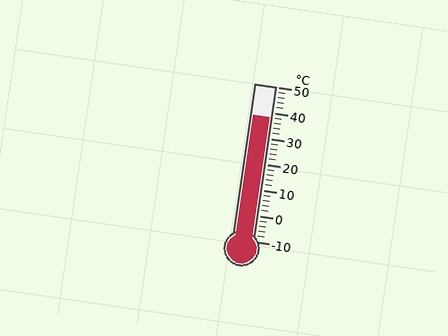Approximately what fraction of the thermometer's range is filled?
The thermometer is filled to approximately 80% of its range.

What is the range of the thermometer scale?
The thermometer scale ranges from -10°C to 50°C.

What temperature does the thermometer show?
The thermometer shows approximately 38°C.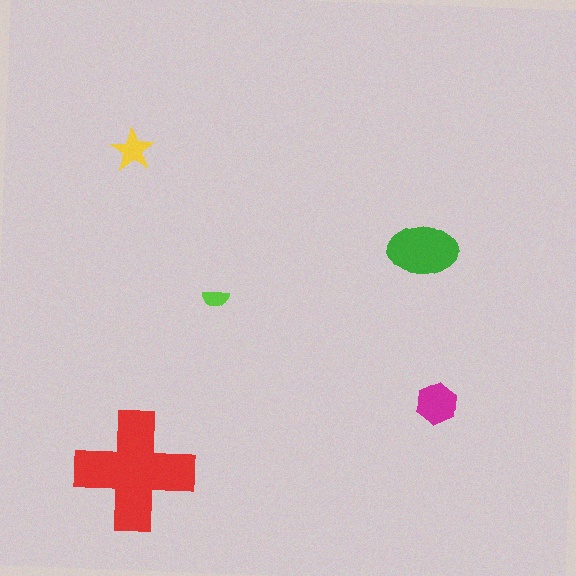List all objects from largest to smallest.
The red cross, the green ellipse, the magenta hexagon, the yellow star, the lime semicircle.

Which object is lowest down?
The red cross is bottommost.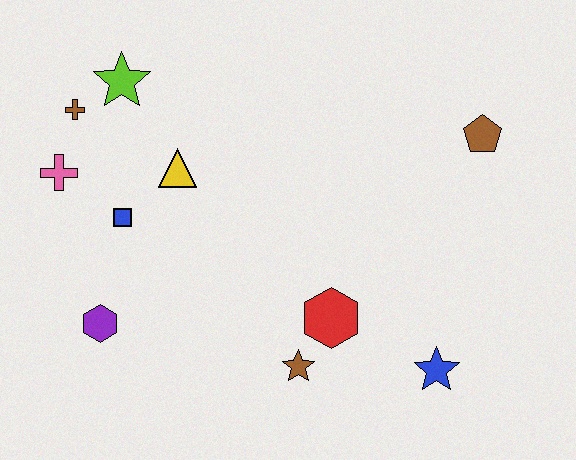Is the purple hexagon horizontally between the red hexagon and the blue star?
No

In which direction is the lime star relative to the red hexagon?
The lime star is above the red hexagon.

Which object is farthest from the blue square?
The brown pentagon is farthest from the blue square.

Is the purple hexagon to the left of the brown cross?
No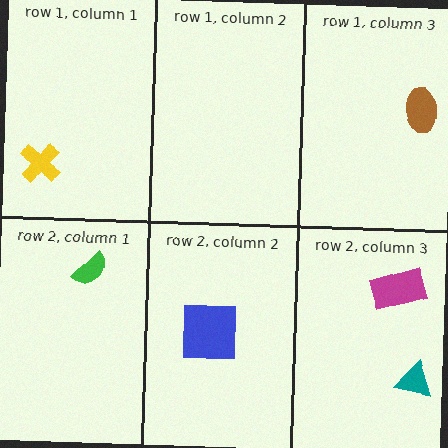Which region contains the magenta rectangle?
The row 2, column 3 region.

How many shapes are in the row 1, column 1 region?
1.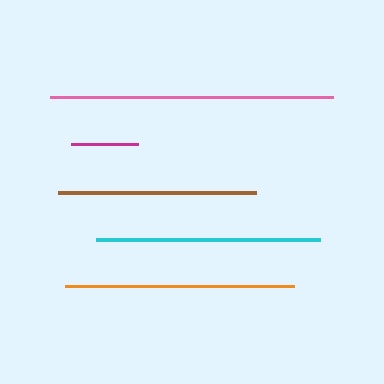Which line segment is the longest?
The pink line is the longest at approximately 283 pixels.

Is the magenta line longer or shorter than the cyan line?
The cyan line is longer than the magenta line.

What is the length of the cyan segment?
The cyan segment is approximately 223 pixels long.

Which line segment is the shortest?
The magenta line is the shortest at approximately 67 pixels.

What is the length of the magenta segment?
The magenta segment is approximately 67 pixels long.